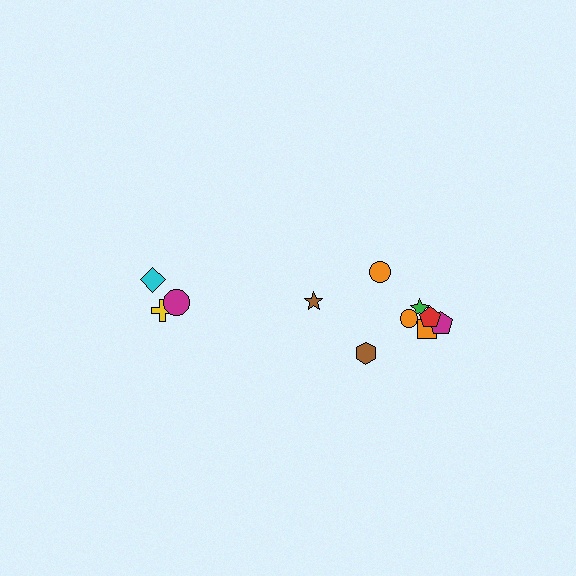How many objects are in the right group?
There are 8 objects.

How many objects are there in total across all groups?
There are 11 objects.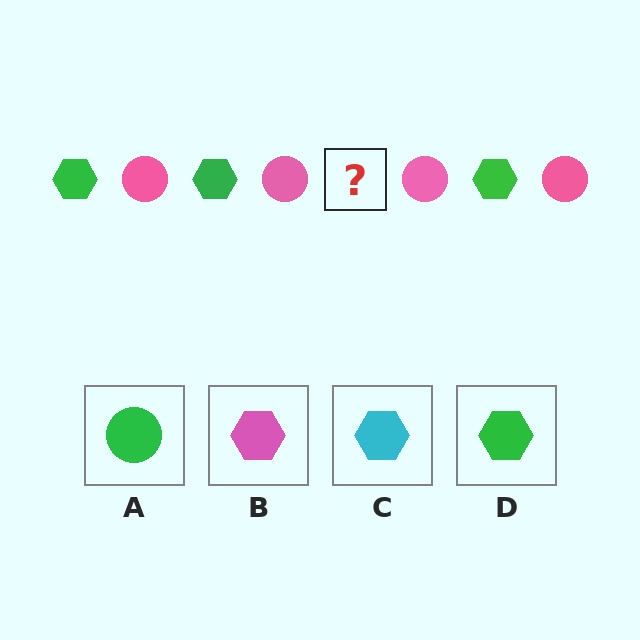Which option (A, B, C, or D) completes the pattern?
D.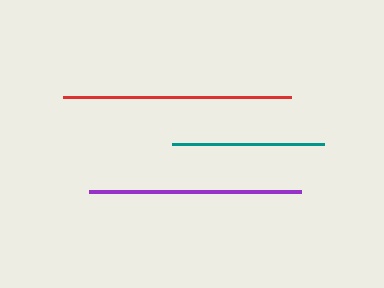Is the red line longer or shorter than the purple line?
The red line is longer than the purple line.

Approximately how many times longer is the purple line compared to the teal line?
The purple line is approximately 1.4 times the length of the teal line.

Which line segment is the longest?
The red line is the longest at approximately 228 pixels.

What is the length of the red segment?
The red segment is approximately 228 pixels long.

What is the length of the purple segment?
The purple segment is approximately 213 pixels long.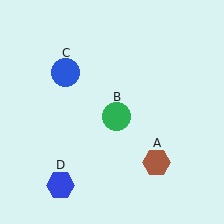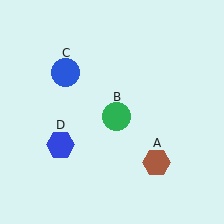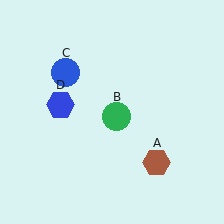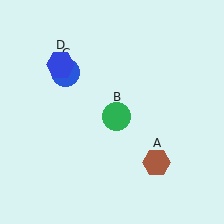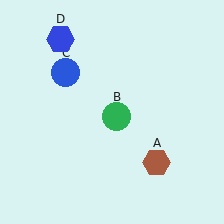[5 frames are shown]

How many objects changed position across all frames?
1 object changed position: blue hexagon (object D).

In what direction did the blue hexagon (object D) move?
The blue hexagon (object D) moved up.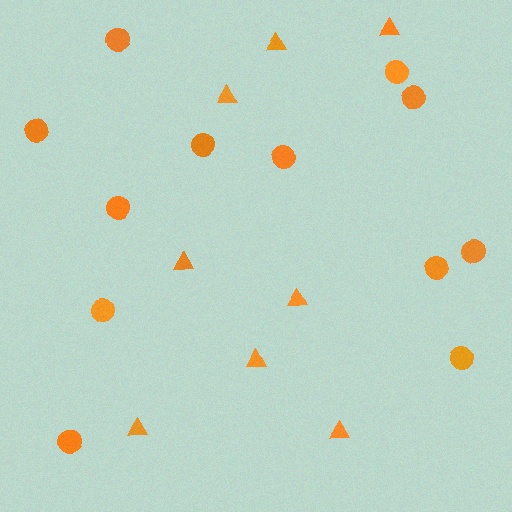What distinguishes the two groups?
There are 2 groups: one group of triangles (8) and one group of circles (12).